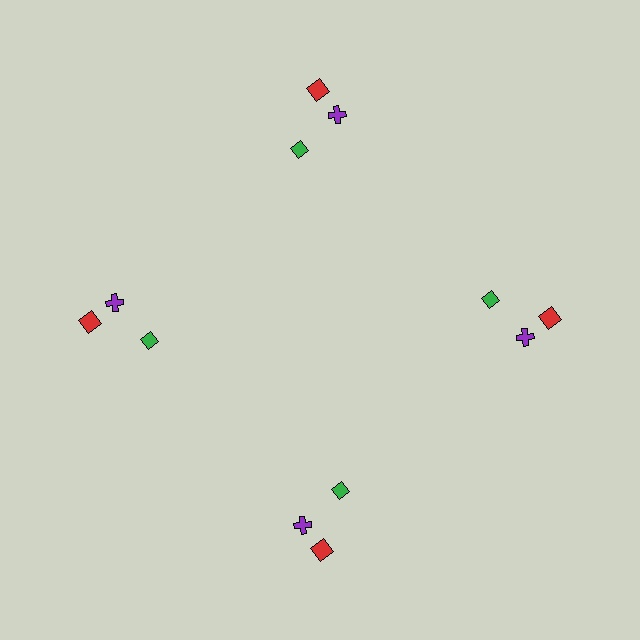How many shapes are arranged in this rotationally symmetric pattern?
There are 12 shapes, arranged in 4 groups of 3.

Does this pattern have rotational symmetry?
Yes, this pattern has 4-fold rotational symmetry. It looks the same after rotating 90 degrees around the center.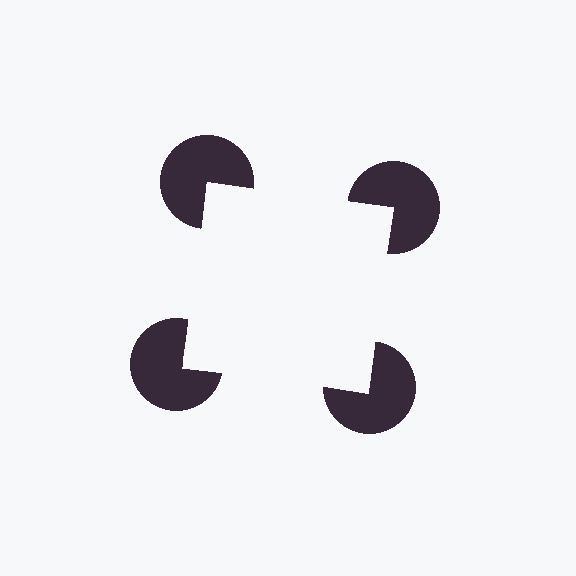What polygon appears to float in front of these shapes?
An illusory square — its edges are inferred from the aligned wedge cuts in the pac-man discs, not physically drawn.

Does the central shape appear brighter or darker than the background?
It typically appears slightly brighter than the background, even though no actual brightness change is drawn.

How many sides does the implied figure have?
4 sides.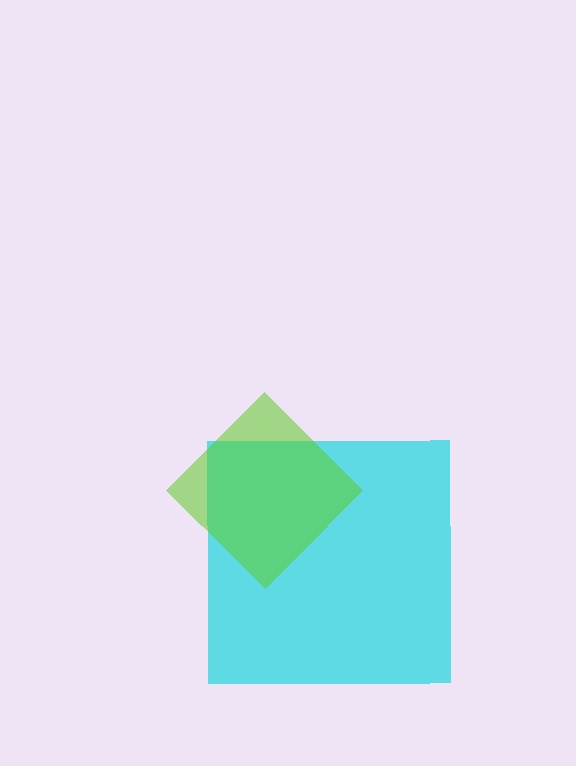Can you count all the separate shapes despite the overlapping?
Yes, there are 2 separate shapes.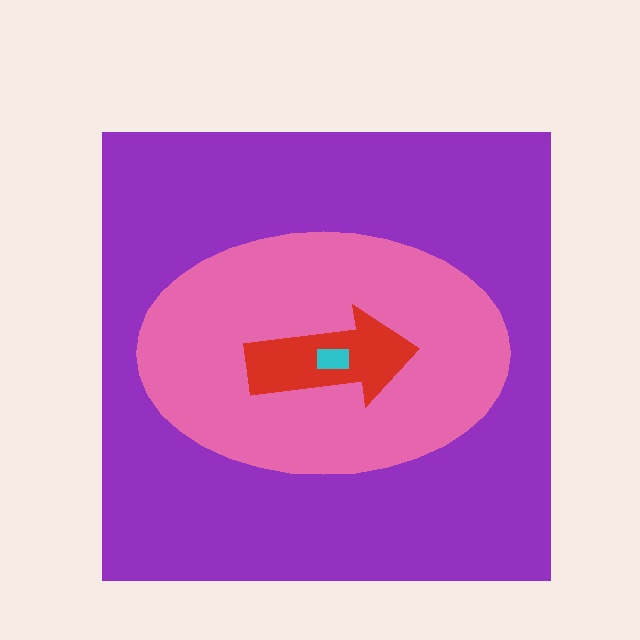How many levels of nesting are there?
4.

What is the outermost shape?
The purple square.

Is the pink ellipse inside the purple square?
Yes.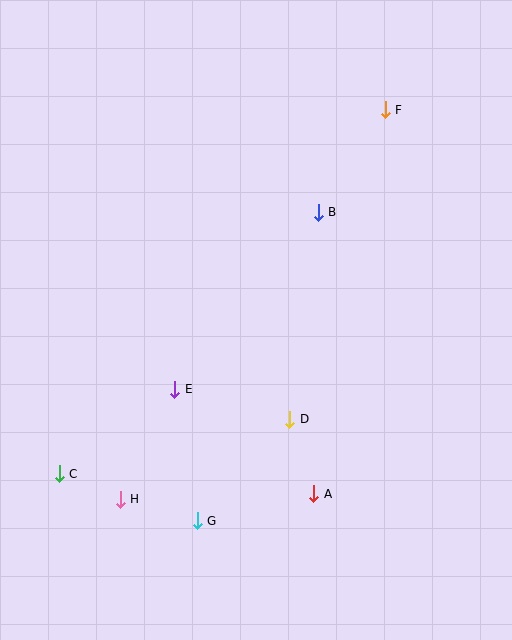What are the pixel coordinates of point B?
Point B is at (318, 212).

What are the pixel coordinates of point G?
Point G is at (197, 521).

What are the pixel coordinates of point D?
Point D is at (290, 419).